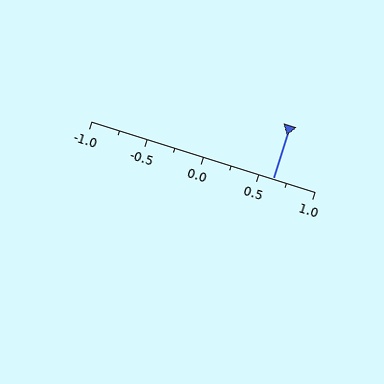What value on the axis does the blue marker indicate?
The marker indicates approximately 0.62.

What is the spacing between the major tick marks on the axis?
The major ticks are spaced 0.5 apart.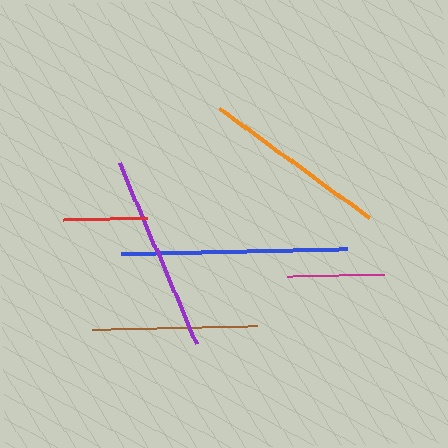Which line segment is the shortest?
The red line is the shortest at approximately 84 pixels.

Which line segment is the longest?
The blue line is the longest at approximately 226 pixels.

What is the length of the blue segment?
The blue segment is approximately 226 pixels long.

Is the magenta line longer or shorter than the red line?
The magenta line is longer than the red line.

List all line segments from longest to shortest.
From longest to shortest: blue, purple, orange, brown, magenta, red.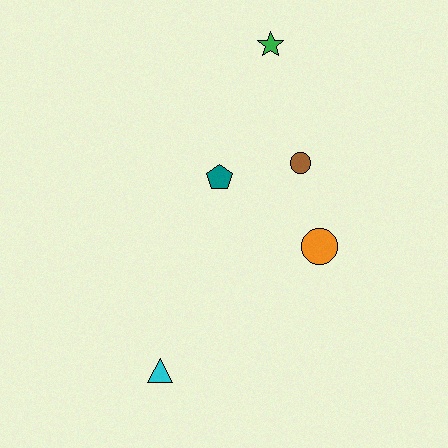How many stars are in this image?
There is 1 star.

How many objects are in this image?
There are 5 objects.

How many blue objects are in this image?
There are no blue objects.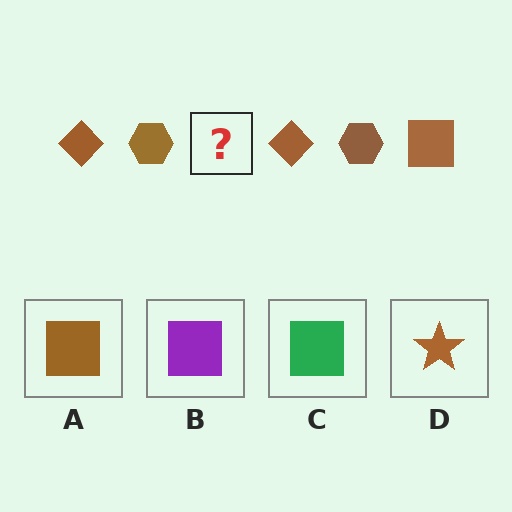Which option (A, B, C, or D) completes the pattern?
A.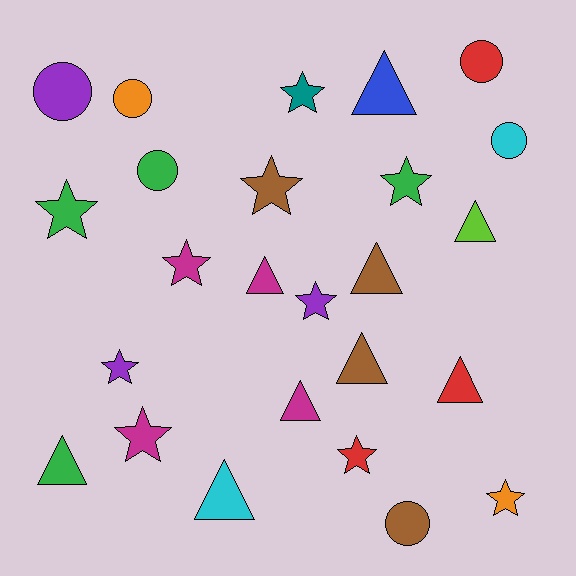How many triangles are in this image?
There are 9 triangles.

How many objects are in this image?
There are 25 objects.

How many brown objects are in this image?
There are 4 brown objects.